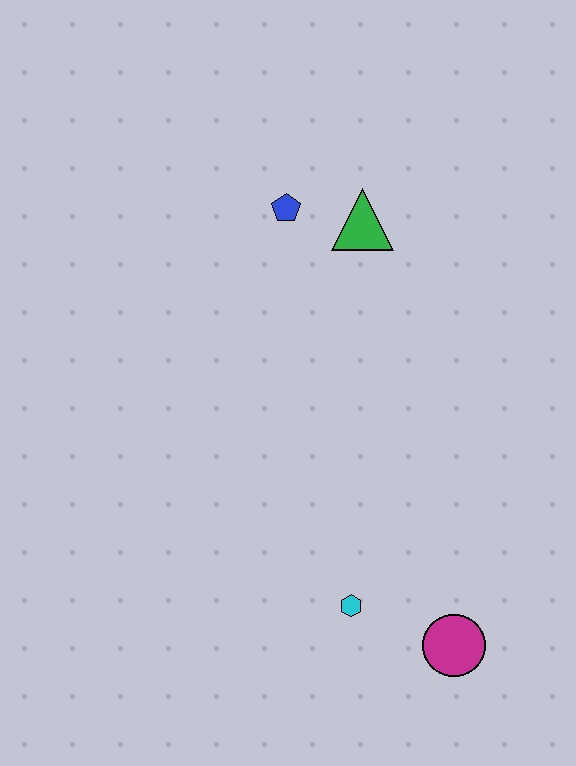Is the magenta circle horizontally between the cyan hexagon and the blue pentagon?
No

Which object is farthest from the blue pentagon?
The magenta circle is farthest from the blue pentagon.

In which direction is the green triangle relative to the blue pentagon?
The green triangle is to the right of the blue pentagon.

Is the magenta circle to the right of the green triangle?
Yes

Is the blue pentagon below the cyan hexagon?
No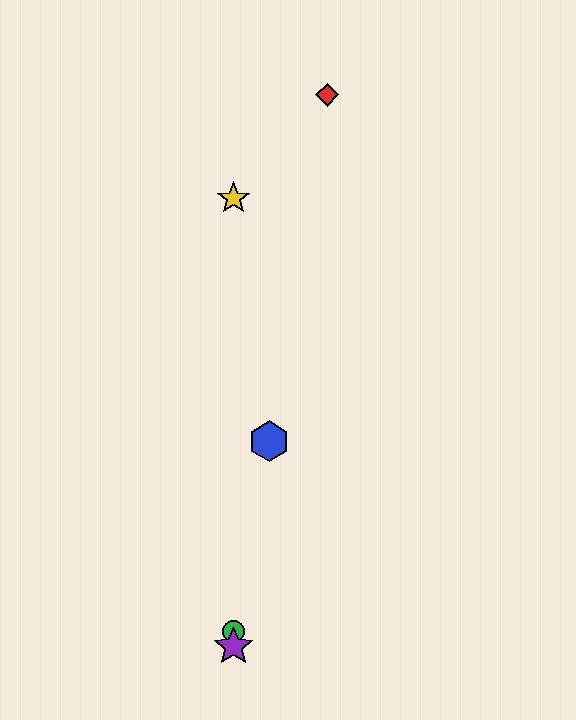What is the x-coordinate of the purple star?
The purple star is at x≈234.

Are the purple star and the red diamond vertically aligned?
No, the purple star is at x≈234 and the red diamond is at x≈327.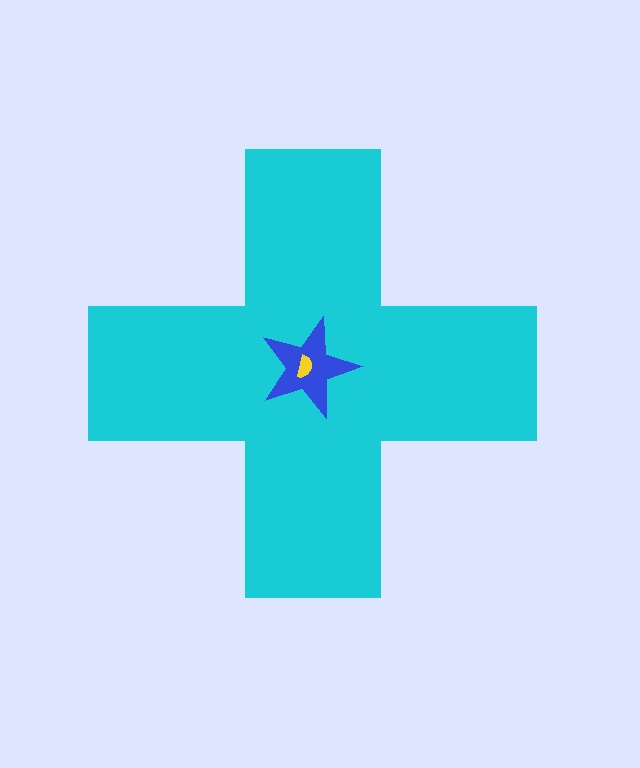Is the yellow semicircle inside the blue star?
Yes.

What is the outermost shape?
The cyan cross.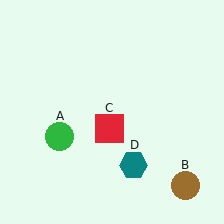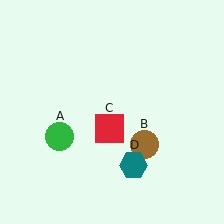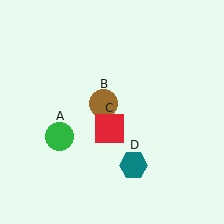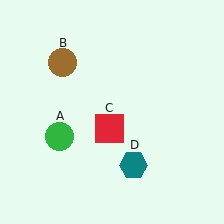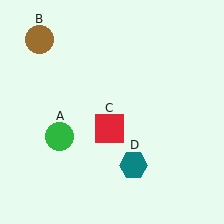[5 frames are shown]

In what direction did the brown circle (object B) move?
The brown circle (object B) moved up and to the left.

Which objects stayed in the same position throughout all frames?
Green circle (object A) and red square (object C) and teal hexagon (object D) remained stationary.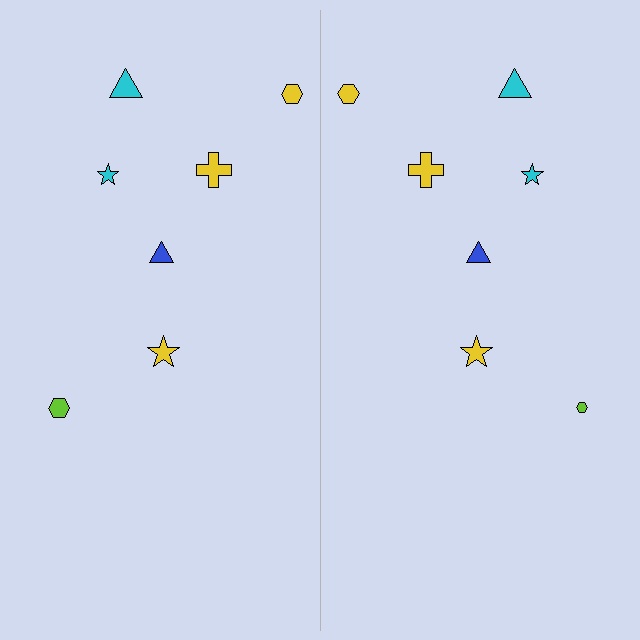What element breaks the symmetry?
The lime hexagon on the right side has a different size than its mirror counterpart.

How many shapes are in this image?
There are 14 shapes in this image.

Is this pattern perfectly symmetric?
No, the pattern is not perfectly symmetric. The lime hexagon on the right side has a different size than its mirror counterpart.